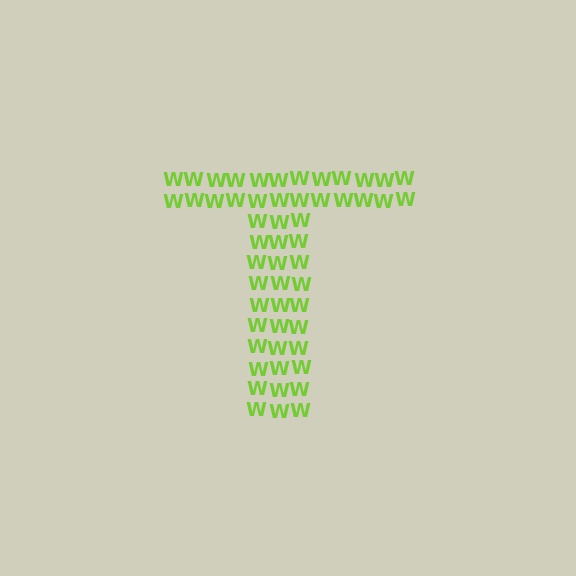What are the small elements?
The small elements are letter W's.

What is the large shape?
The large shape is the letter T.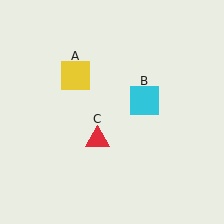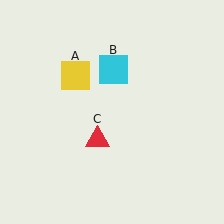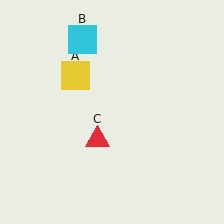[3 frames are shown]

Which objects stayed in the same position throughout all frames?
Yellow square (object A) and red triangle (object C) remained stationary.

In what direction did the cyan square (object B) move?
The cyan square (object B) moved up and to the left.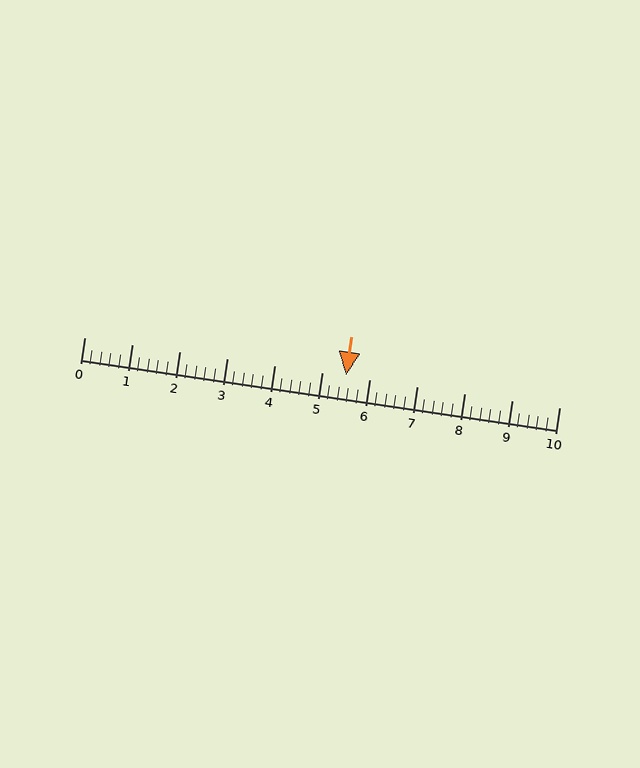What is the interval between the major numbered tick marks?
The major tick marks are spaced 1 units apart.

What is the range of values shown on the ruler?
The ruler shows values from 0 to 10.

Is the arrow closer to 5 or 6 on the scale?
The arrow is closer to 6.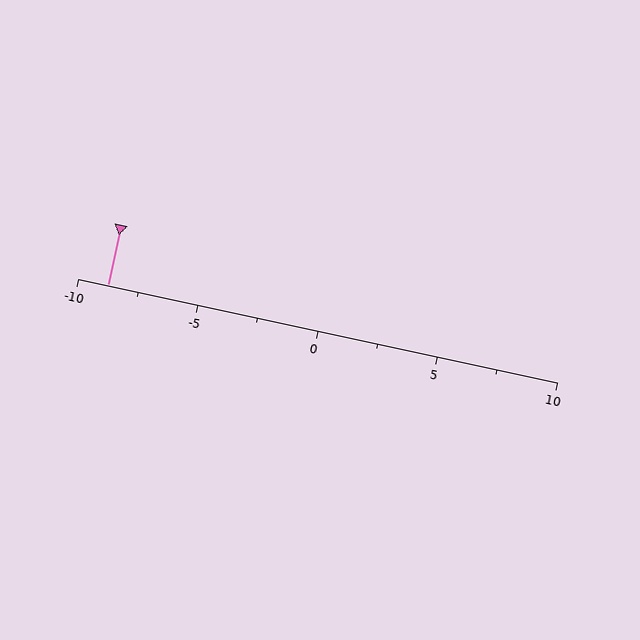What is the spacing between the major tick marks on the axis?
The major ticks are spaced 5 apart.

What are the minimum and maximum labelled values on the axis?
The axis runs from -10 to 10.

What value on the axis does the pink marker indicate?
The marker indicates approximately -8.8.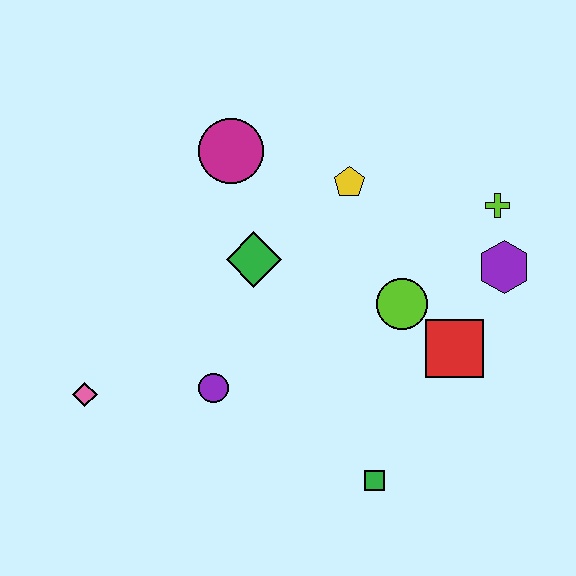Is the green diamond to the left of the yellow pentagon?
Yes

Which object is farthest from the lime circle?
The pink diamond is farthest from the lime circle.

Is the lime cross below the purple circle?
No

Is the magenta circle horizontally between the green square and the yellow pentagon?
No